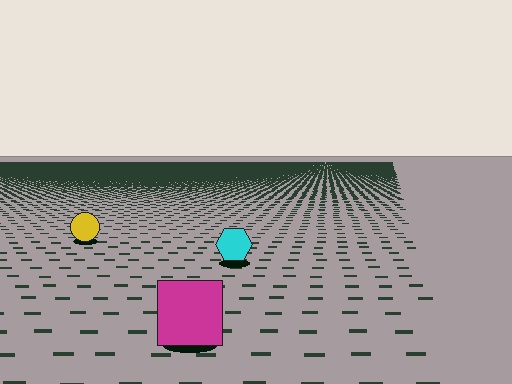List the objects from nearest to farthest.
From nearest to farthest: the magenta square, the cyan hexagon, the yellow circle.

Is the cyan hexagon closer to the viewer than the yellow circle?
Yes. The cyan hexagon is closer — you can tell from the texture gradient: the ground texture is coarser near it.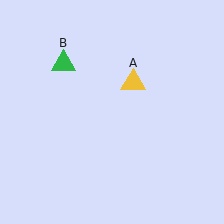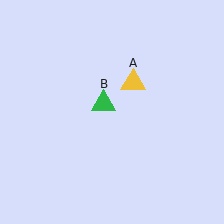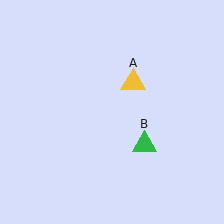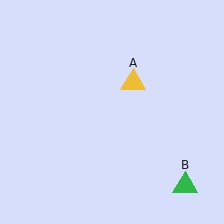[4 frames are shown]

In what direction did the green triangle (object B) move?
The green triangle (object B) moved down and to the right.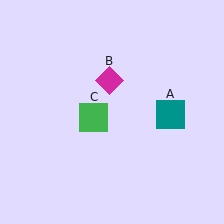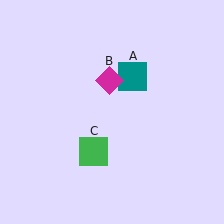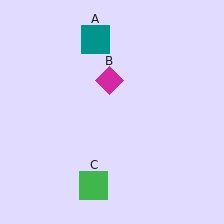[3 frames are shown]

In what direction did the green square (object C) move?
The green square (object C) moved down.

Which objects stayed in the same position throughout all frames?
Magenta diamond (object B) remained stationary.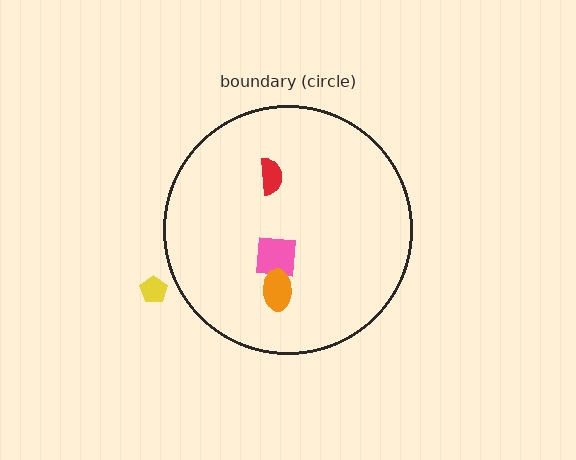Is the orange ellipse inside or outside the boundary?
Inside.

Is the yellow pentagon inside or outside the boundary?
Outside.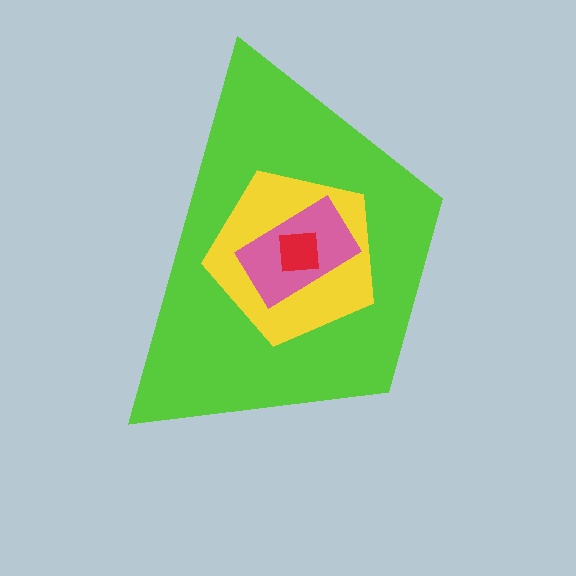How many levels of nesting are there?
4.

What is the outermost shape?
The lime trapezoid.